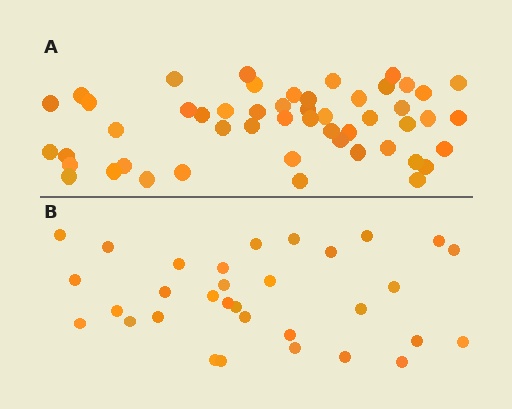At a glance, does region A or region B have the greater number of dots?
Region A (the top region) has more dots.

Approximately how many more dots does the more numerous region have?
Region A has approximately 20 more dots than region B.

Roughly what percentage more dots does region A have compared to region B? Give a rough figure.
About 60% more.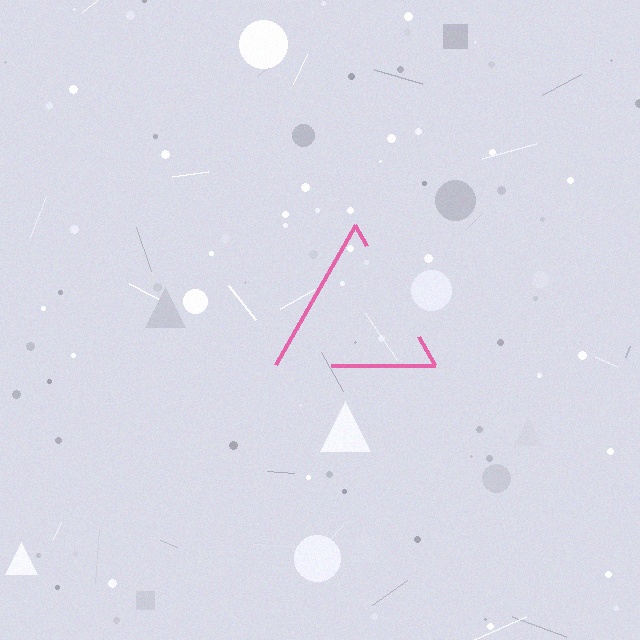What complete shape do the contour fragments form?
The contour fragments form a triangle.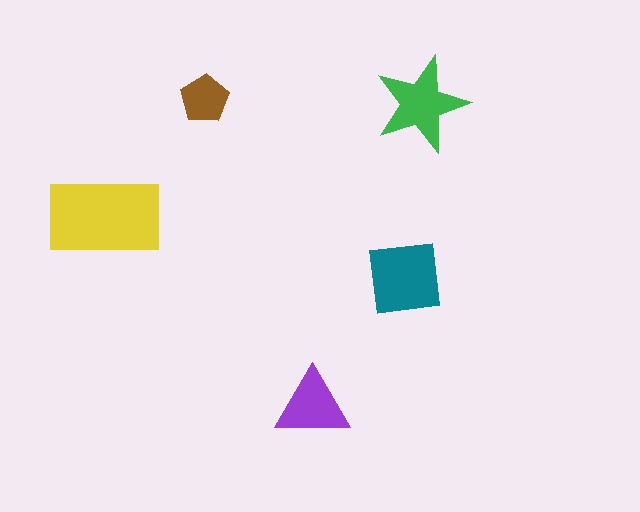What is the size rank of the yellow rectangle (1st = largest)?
1st.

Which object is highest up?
The brown pentagon is topmost.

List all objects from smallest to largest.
The brown pentagon, the purple triangle, the green star, the teal square, the yellow rectangle.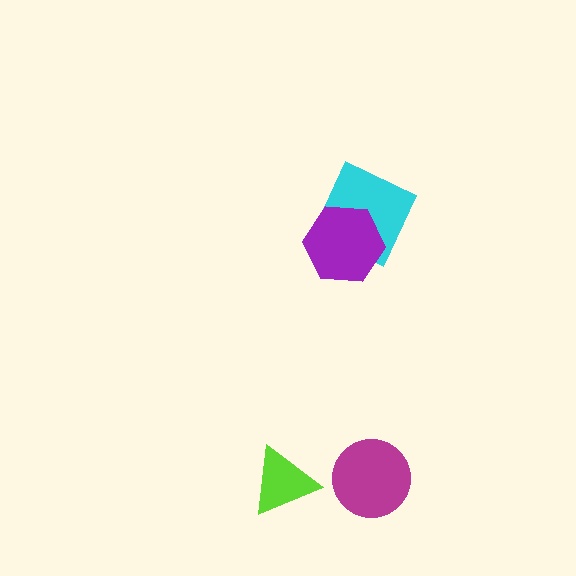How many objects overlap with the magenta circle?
0 objects overlap with the magenta circle.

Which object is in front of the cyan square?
The purple hexagon is in front of the cyan square.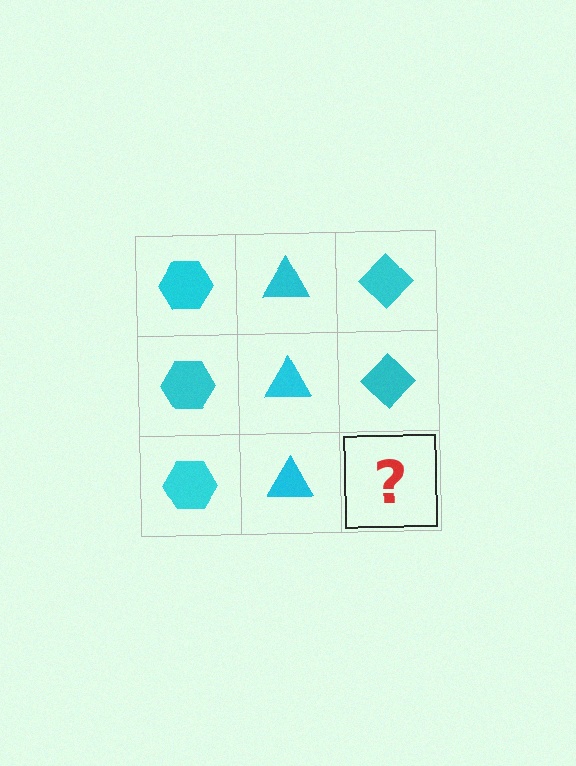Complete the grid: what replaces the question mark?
The question mark should be replaced with a cyan diamond.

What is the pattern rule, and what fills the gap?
The rule is that each column has a consistent shape. The gap should be filled with a cyan diamond.